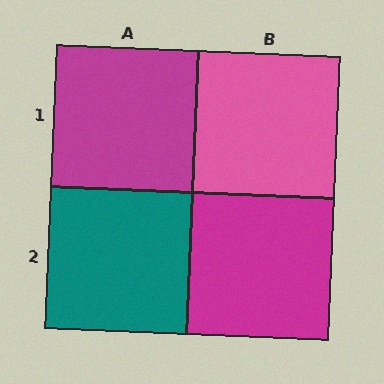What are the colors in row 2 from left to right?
Teal, magenta.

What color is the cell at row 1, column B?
Pink.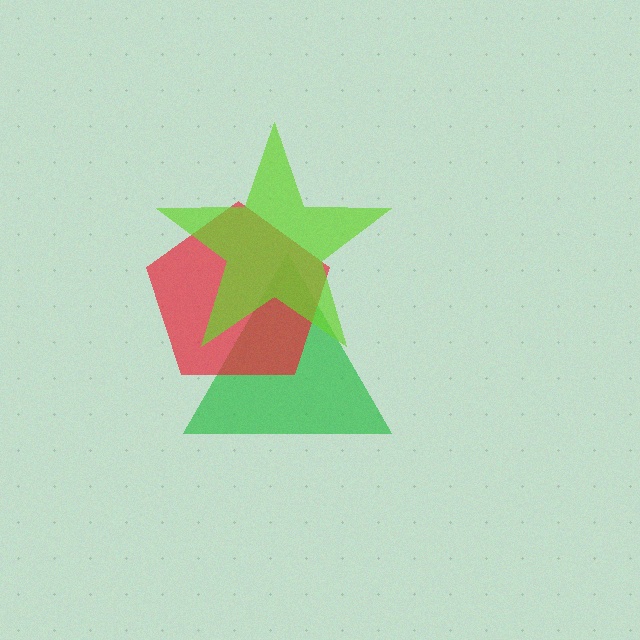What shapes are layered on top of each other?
The layered shapes are: a green triangle, a red pentagon, a lime star.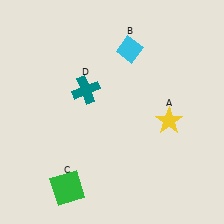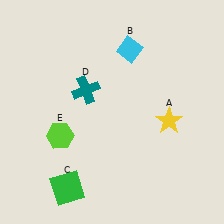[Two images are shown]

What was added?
A lime hexagon (E) was added in Image 2.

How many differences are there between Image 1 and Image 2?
There is 1 difference between the two images.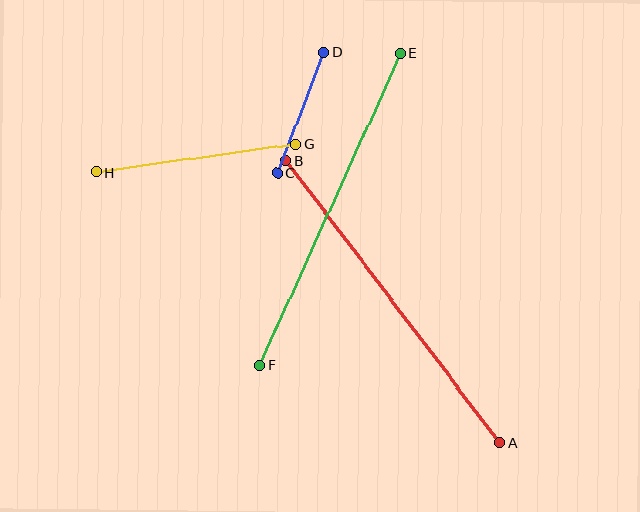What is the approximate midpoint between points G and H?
The midpoint is at approximately (196, 158) pixels.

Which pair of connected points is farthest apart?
Points A and B are farthest apart.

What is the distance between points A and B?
The distance is approximately 354 pixels.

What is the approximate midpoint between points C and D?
The midpoint is at approximately (301, 113) pixels.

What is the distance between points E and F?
The distance is approximately 343 pixels.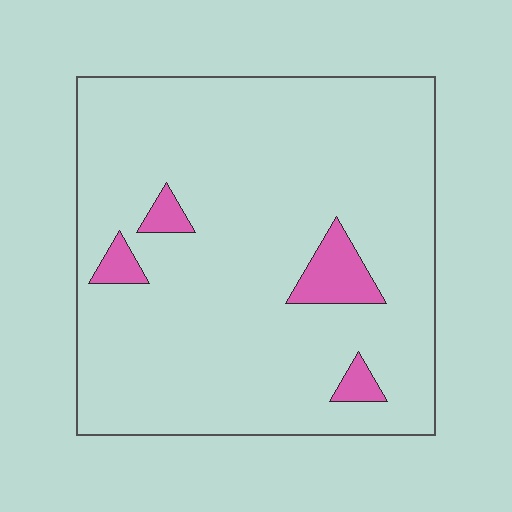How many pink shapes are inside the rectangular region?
4.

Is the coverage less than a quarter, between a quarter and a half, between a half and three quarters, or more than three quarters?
Less than a quarter.